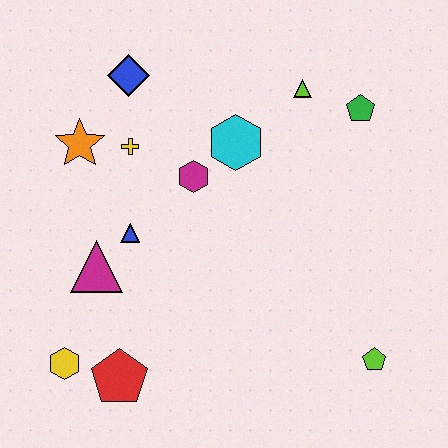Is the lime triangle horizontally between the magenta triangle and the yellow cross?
No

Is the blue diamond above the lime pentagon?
Yes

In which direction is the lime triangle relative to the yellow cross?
The lime triangle is to the right of the yellow cross.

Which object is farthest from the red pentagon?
The green pentagon is farthest from the red pentagon.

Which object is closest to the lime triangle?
The green pentagon is closest to the lime triangle.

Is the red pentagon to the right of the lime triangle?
No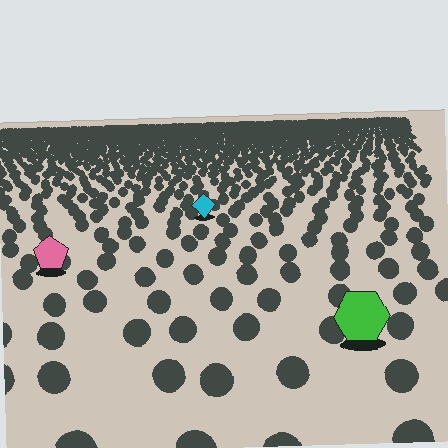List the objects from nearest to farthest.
From nearest to farthest: the green hexagon, the pink pentagon, the cyan diamond.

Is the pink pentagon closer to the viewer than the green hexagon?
No. The green hexagon is closer — you can tell from the texture gradient: the ground texture is coarser near it.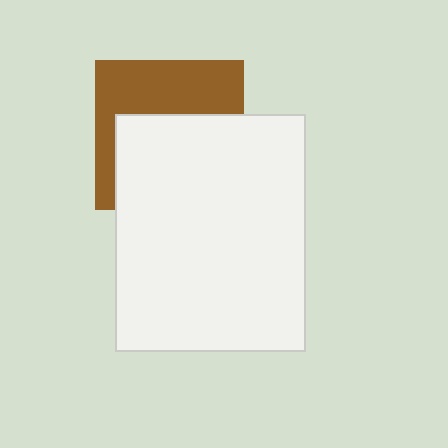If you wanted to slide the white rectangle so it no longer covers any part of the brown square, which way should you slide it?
Slide it down — that is the most direct way to separate the two shapes.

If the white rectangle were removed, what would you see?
You would see the complete brown square.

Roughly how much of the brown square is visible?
A small part of it is visible (roughly 45%).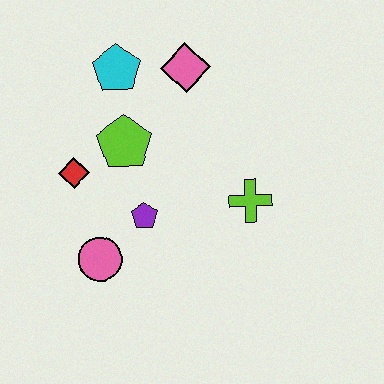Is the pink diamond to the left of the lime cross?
Yes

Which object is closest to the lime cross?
The purple pentagon is closest to the lime cross.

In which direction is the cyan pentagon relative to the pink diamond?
The cyan pentagon is to the left of the pink diamond.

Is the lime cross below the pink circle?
No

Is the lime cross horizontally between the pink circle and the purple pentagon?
No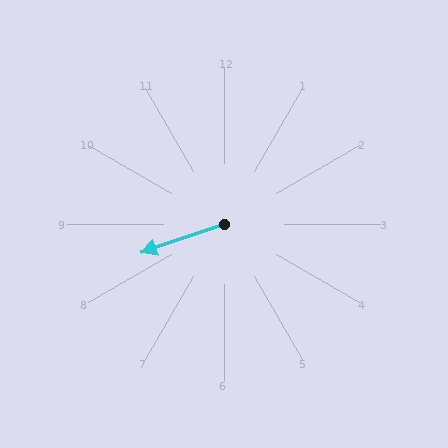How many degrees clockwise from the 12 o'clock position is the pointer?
Approximately 251 degrees.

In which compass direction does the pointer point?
West.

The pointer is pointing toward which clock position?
Roughly 8 o'clock.